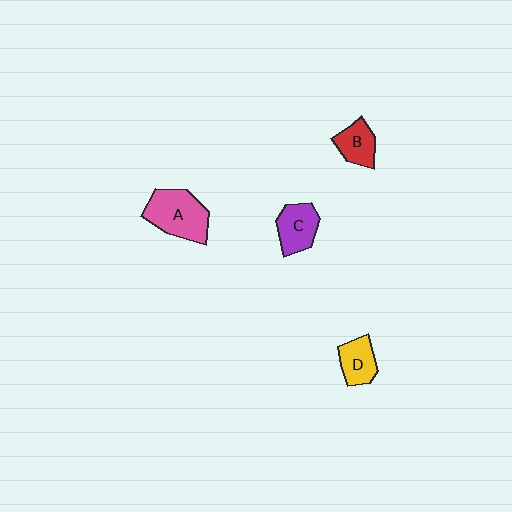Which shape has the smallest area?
Shape B (red).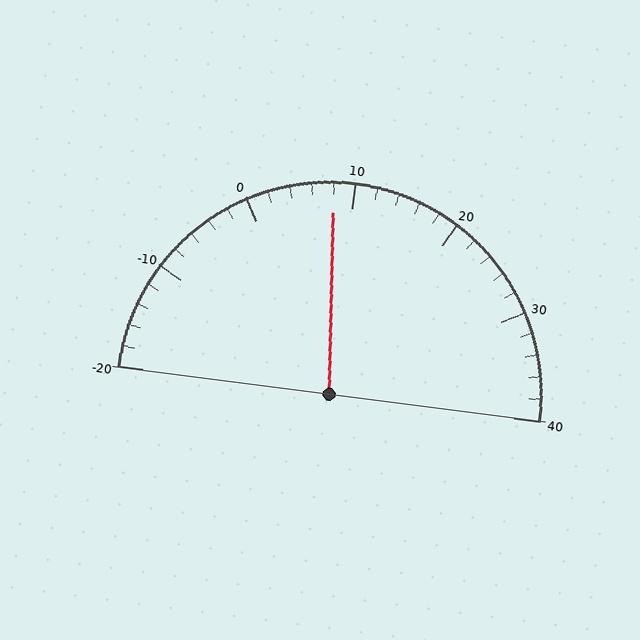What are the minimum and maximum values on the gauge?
The gauge ranges from -20 to 40.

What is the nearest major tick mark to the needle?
The nearest major tick mark is 10.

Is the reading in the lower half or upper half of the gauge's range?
The reading is in the lower half of the range (-20 to 40).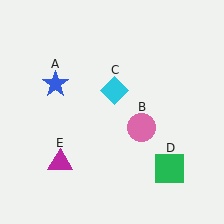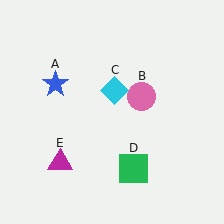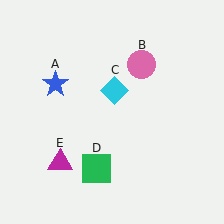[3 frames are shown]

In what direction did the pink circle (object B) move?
The pink circle (object B) moved up.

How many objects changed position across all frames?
2 objects changed position: pink circle (object B), green square (object D).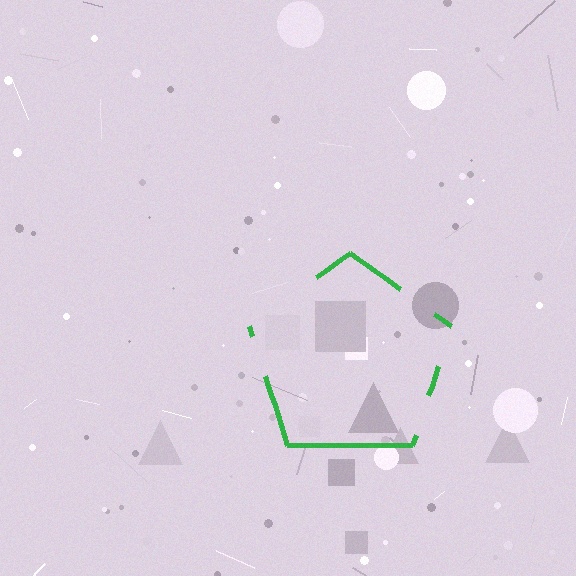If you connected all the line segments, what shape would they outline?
They would outline a pentagon.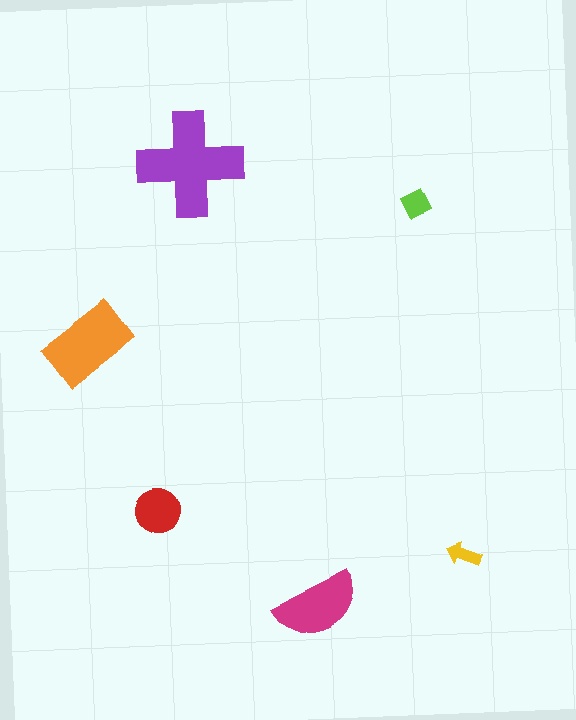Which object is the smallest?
The yellow arrow.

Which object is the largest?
The purple cross.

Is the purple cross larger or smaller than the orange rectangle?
Larger.